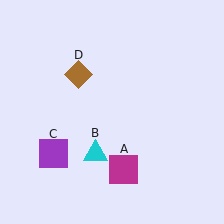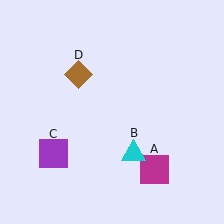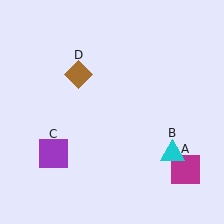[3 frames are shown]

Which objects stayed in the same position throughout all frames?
Purple square (object C) and brown diamond (object D) remained stationary.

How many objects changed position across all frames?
2 objects changed position: magenta square (object A), cyan triangle (object B).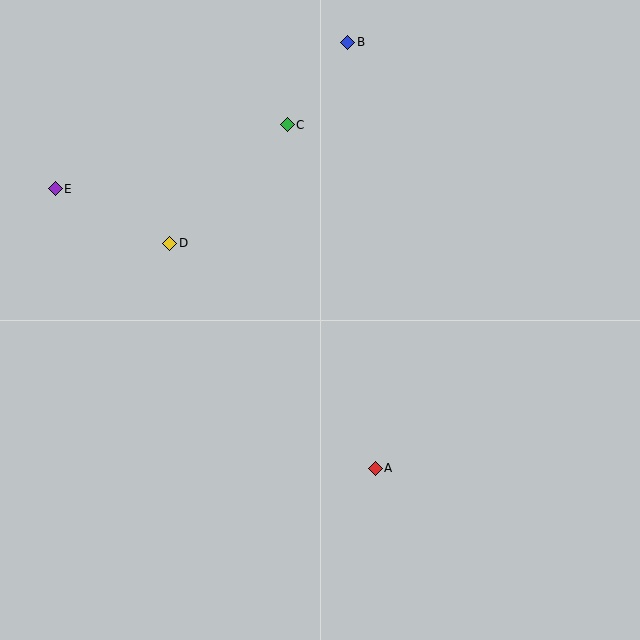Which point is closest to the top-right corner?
Point B is closest to the top-right corner.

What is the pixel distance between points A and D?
The distance between A and D is 305 pixels.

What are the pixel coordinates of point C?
Point C is at (287, 125).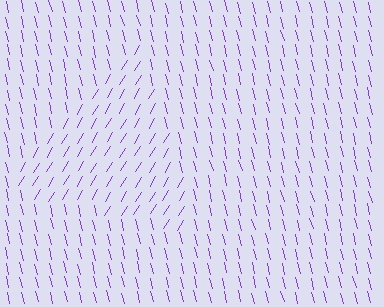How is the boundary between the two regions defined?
The boundary is defined purely by a change in line orientation (approximately 45 degrees difference). All lines are the same color and thickness.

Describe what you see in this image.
The image is filled with small purple line segments. A triangle region in the image has lines oriented differently from the surrounding lines, creating a visible texture boundary.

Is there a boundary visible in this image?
Yes, there is a texture boundary formed by a change in line orientation.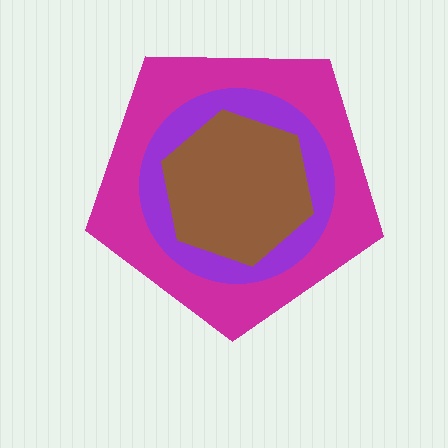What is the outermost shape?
The magenta pentagon.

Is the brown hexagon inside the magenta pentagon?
Yes.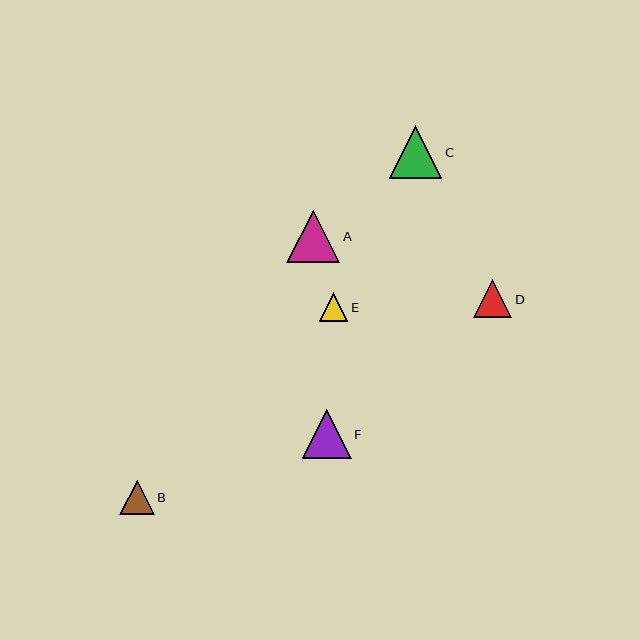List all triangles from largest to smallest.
From largest to smallest: C, A, F, D, B, E.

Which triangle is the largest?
Triangle C is the largest with a size of approximately 53 pixels.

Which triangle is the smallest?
Triangle E is the smallest with a size of approximately 29 pixels.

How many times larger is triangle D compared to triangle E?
Triangle D is approximately 1.3 times the size of triangle E.